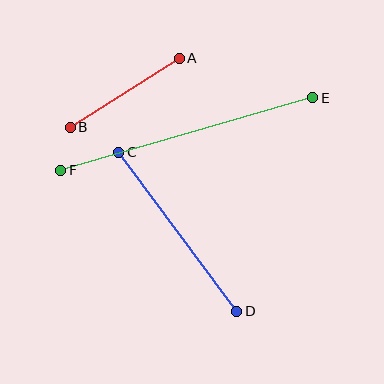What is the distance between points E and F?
The distance is approximately 262 pixels.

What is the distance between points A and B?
The distance is approximately 129 pixels.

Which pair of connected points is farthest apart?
Points E and F are farthest apart.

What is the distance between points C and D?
The distance is approximately 198 pixels.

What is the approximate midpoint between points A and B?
The midpoint is at approximately (125, 93) pixels.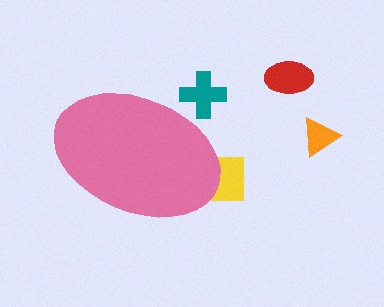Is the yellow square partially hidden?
Yes, the yellow square is partially hidden behind the pink ellipse.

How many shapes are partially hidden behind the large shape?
2 shapes are partially hidden.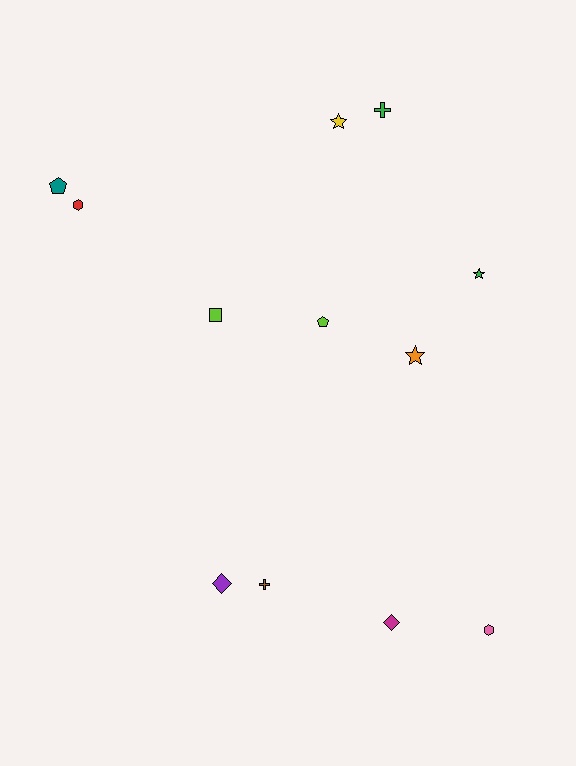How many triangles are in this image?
There are no triangles.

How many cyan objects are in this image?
There are no cyan objects.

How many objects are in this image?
There are 12 objects.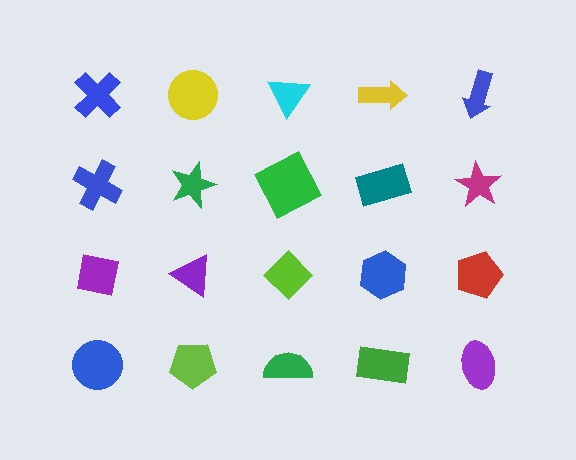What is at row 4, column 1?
A blue circle.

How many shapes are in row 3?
5 shapes.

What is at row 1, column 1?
A blue cross.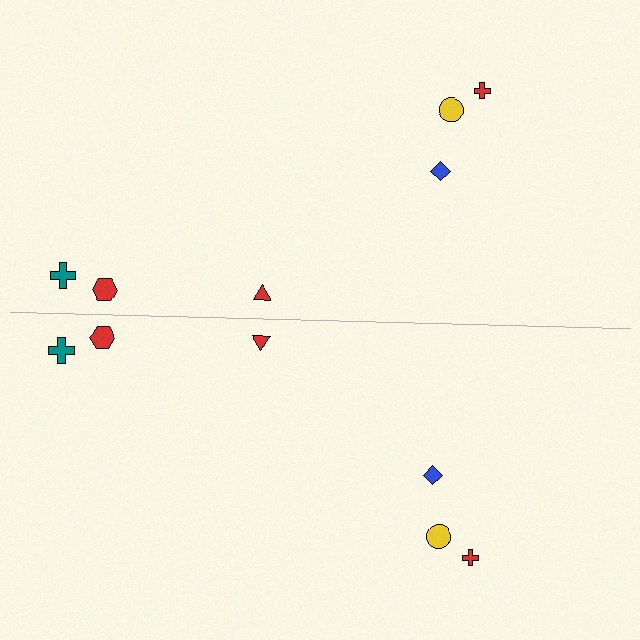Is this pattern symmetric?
Yes, this pattern has bilateral (reflection) symmetry.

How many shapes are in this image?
There are 12 shapes in this image.